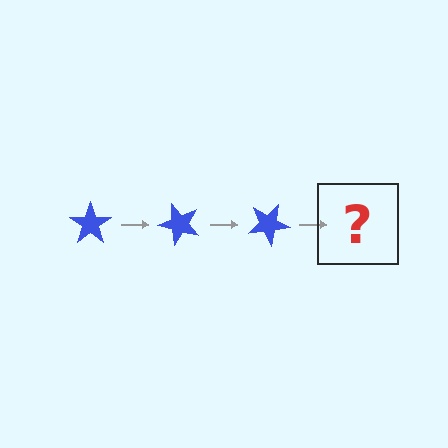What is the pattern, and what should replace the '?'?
The pattern is that the star rotates 50 degrees each step. The '?' should be a blue star rotated 150 degrees.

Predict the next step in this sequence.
The next step is a blue star rotated 150 degrees.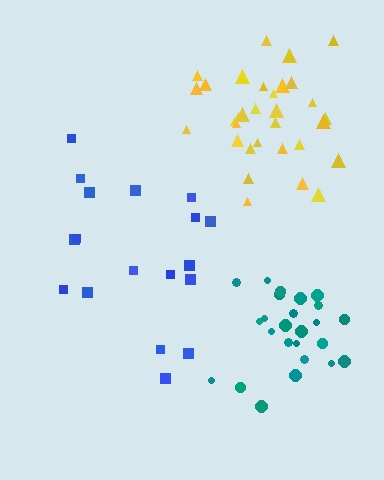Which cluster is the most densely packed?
Teal.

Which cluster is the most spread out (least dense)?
Blue.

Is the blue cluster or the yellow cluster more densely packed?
Yellow.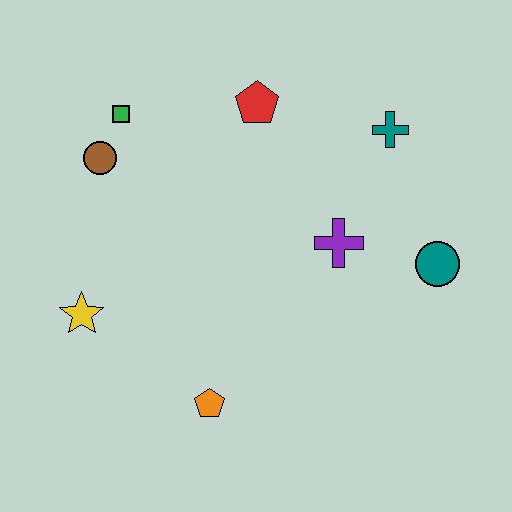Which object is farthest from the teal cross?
The yellow star is farthest from the teal cross.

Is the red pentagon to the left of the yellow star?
No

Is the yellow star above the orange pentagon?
Yes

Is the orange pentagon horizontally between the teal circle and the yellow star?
Yes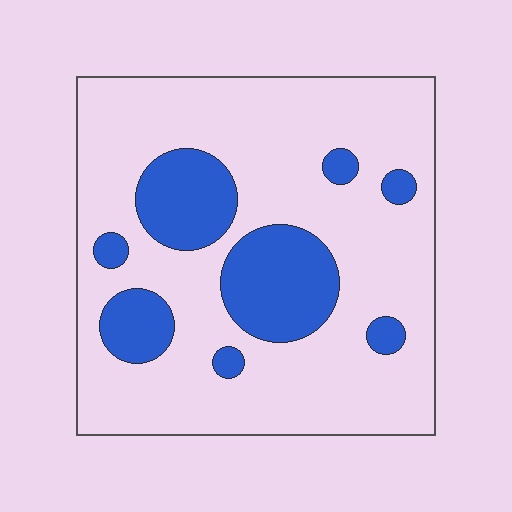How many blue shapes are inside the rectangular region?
8.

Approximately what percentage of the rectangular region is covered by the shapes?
Approximately 25%.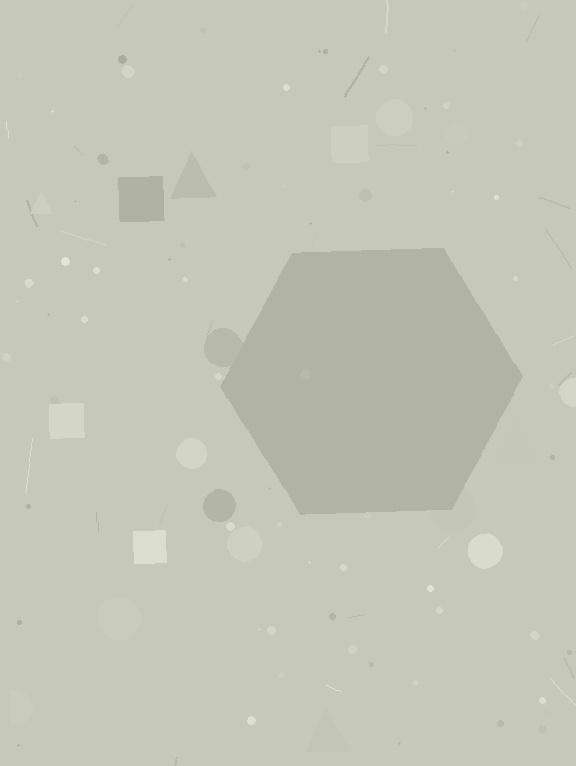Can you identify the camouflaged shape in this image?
The camouflaged shape is a hexagon.